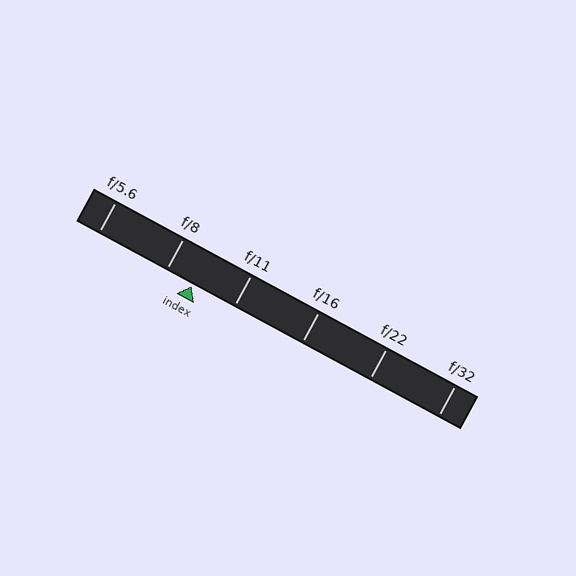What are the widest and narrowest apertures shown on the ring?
The widest aperture shown is f/5.6 and the narrowest is f/32.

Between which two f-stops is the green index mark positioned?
The index mark is between f/8 and f/11.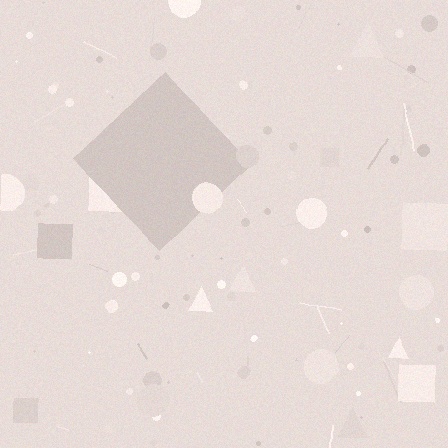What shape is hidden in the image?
A diamond is hidden in the image.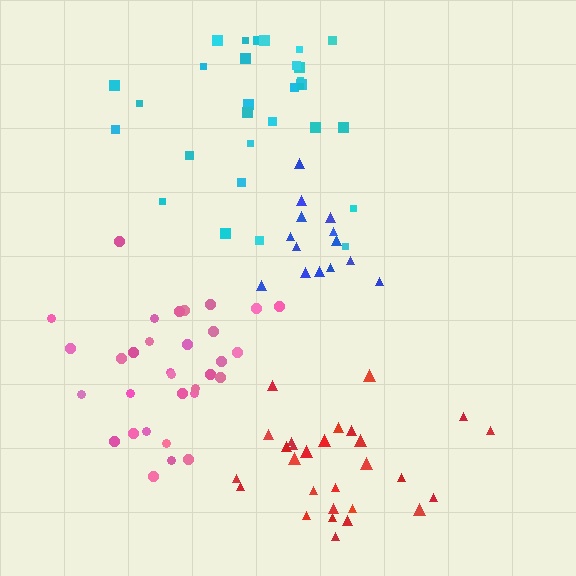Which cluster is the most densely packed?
Pink.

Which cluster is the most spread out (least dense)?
Cyan.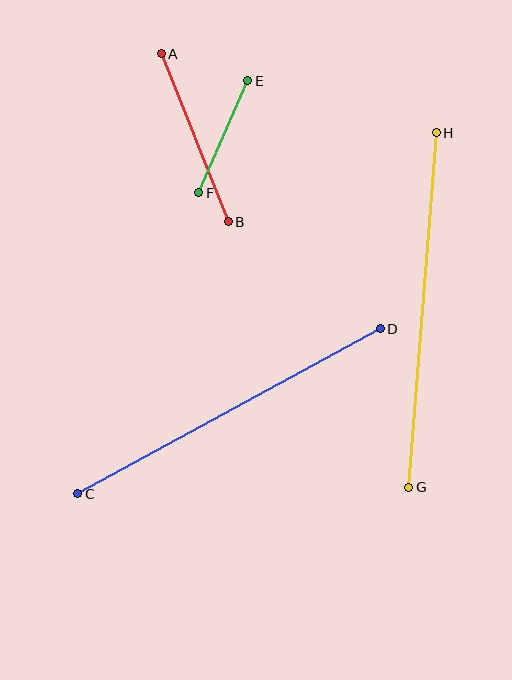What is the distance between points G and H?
The distance is approximately 356 pixels.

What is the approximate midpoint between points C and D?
The midpoint is at approximately (229, 411) pixels.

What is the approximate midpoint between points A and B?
The midpoint is at approximately (195, 138) pixels.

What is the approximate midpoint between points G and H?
The midpoint is at approximately (423, 310) pixels.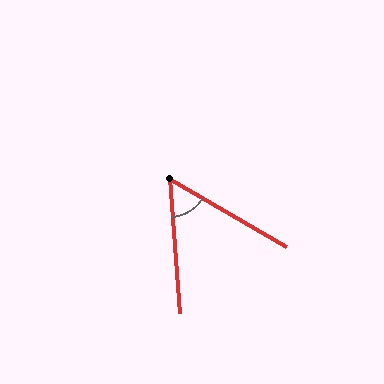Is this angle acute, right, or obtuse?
It is acute.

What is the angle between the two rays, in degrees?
Approximately 56 degrees.